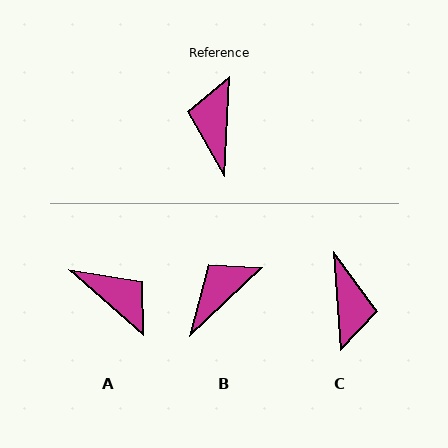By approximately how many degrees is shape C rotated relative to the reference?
Approximately 173 degrees clockwise.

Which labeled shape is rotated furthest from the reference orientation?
C, about 173 degrees away.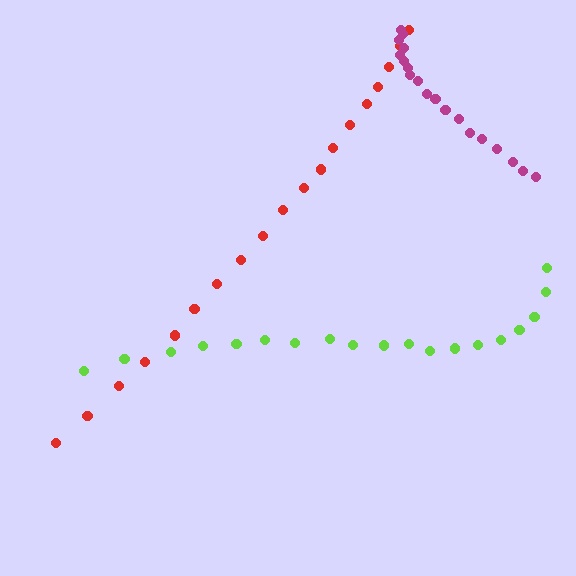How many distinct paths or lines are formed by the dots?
There are 3 distinct paths.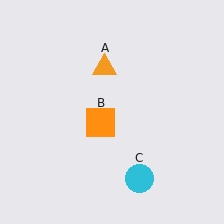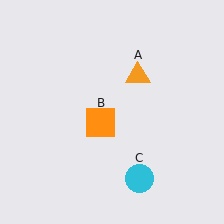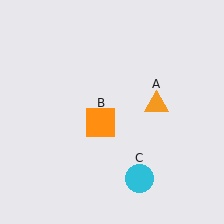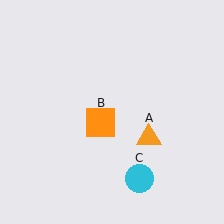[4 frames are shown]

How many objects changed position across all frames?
1 object changed position: orange triangle (object A).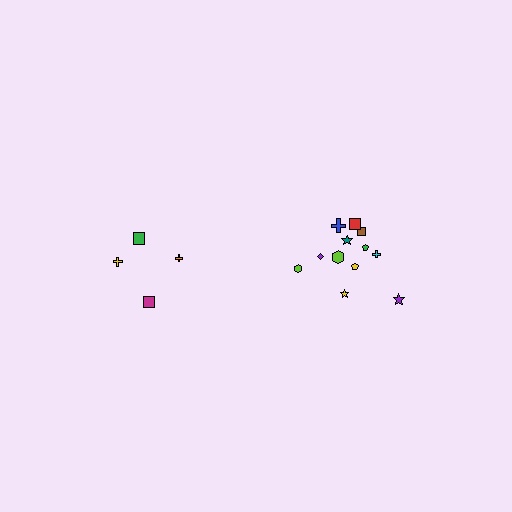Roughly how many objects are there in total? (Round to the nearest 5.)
Roughly 15 objects in total.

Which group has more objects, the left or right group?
The right group.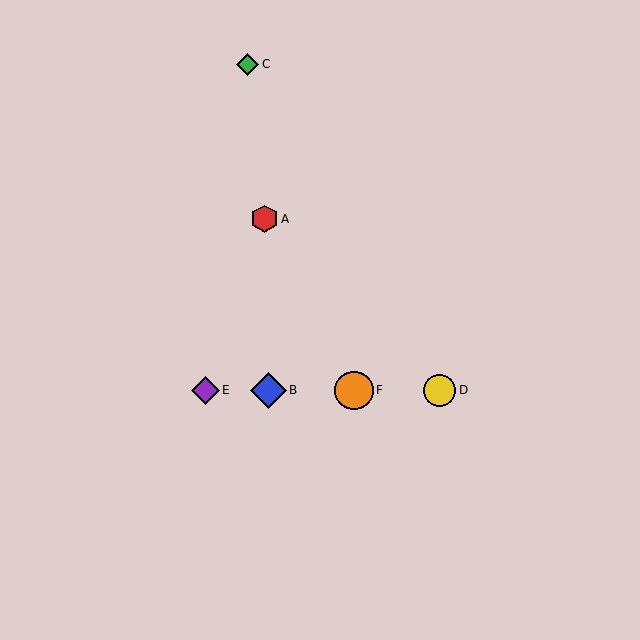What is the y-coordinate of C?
Object C is at y≈64.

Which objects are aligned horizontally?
Objects B, D, E, F are aligned horizontally.